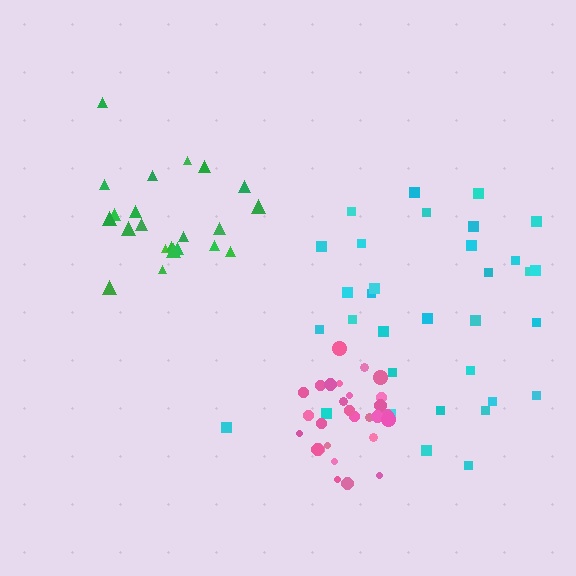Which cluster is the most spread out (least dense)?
Cyan.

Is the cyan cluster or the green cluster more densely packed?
Green.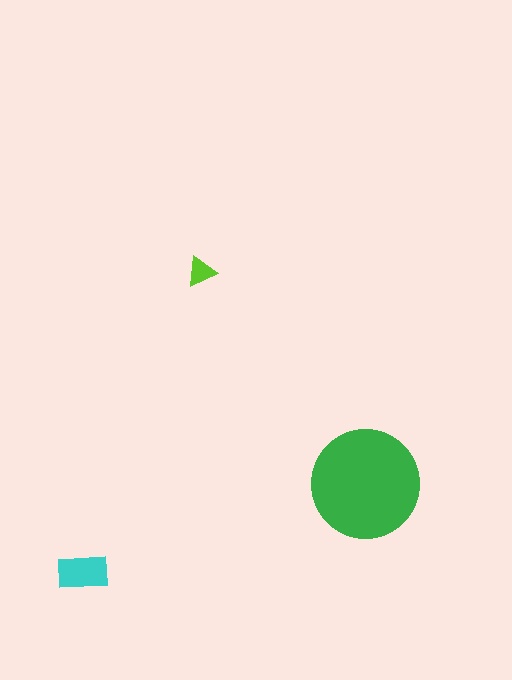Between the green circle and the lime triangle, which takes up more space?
The green circle.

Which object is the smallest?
The lime triangle.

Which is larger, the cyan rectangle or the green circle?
The green circle.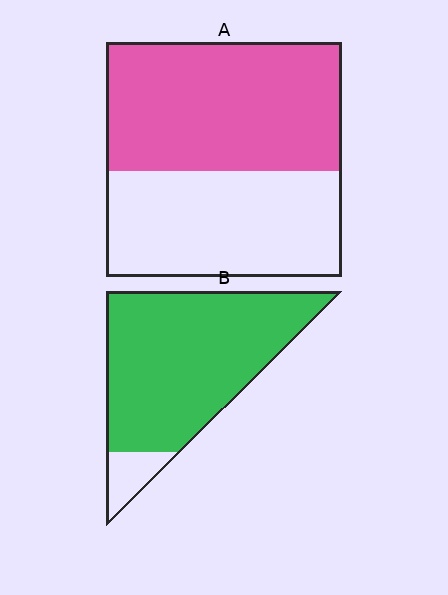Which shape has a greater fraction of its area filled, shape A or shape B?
Shape B.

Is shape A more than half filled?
Yes.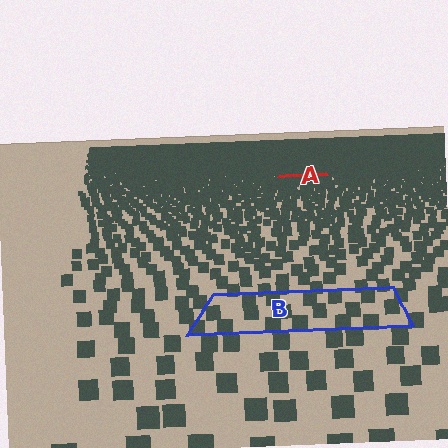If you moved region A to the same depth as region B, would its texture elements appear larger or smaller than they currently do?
They would appear larger. At a closer depth, the same texture elements are projected at a bigger on-screen size.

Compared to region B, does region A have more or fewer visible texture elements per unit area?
Region A has more texture elements per unit area — they are packed more densely because it is farther away.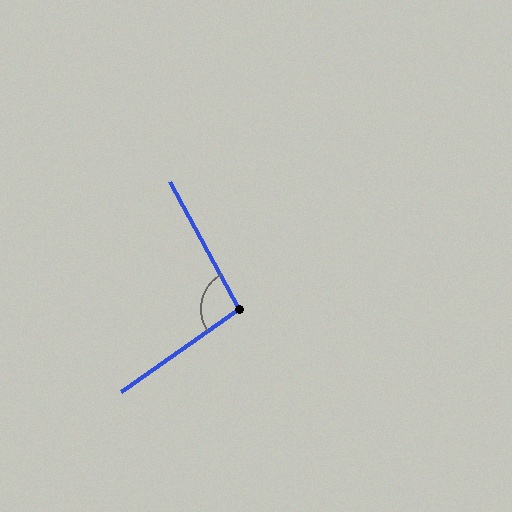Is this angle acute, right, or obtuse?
It is obtuse.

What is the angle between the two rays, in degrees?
Approximately 97 degrees.